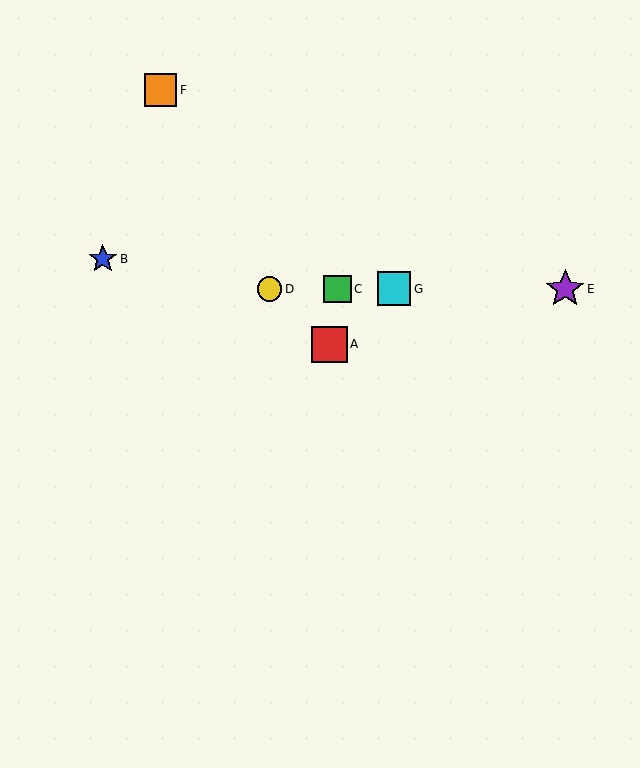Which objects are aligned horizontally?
Objects C, D, E, G are aligned horizontally.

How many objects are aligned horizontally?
4 objects (C, D, E, G) are aligned horizontally.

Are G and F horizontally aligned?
No, G is at y≈289 and F is at y≈90.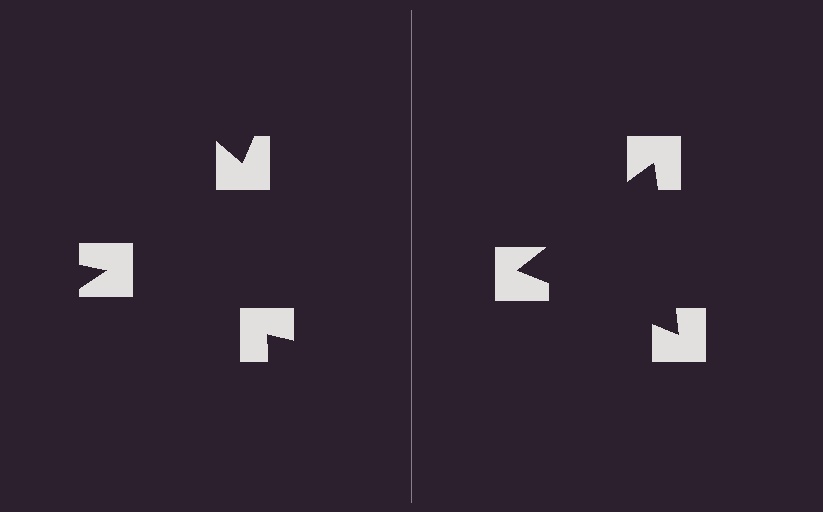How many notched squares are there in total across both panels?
6 — 3 on each side.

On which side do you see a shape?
An illusory triangle appears on the right side. On the left side the wedge cuts are rotated, so no coherent shape forms.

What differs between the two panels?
The notched squares are positioned identically on both sides; only the wedge orientations differ. On the right they align to a triangle; on the left they are misaligned.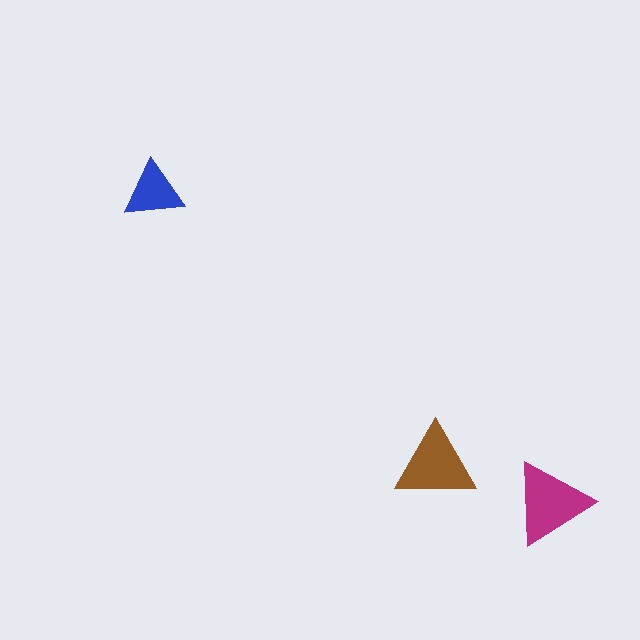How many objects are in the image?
There are 3 objects in the image.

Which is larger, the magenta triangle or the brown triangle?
The magenta one.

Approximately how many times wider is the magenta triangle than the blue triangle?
About 1.5 times wider.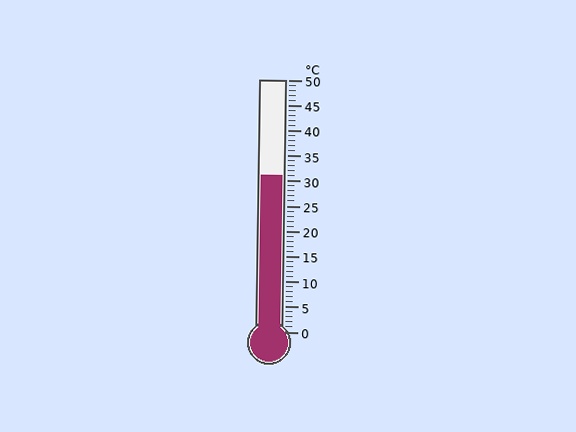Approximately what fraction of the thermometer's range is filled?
The thermometer is filled to approximately 60% of its range.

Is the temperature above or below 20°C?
The temperature is above 20°C.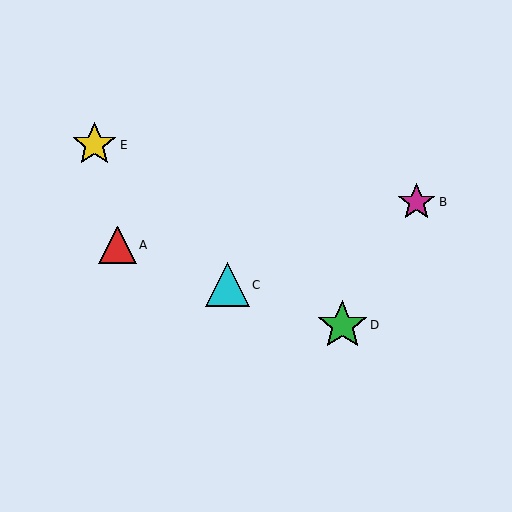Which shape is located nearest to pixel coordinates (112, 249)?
The red triangle (labeled A) at (118, 245) is nearest to that location.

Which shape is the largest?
The green star (labeled D) is the largest.